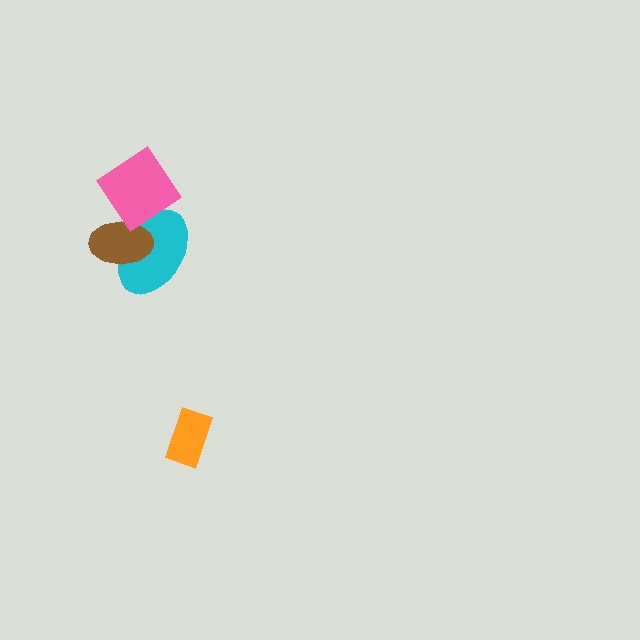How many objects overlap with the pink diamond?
1 object overlaps with the pink diamond.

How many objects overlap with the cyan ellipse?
2 objects overlap with the cyan ellipse.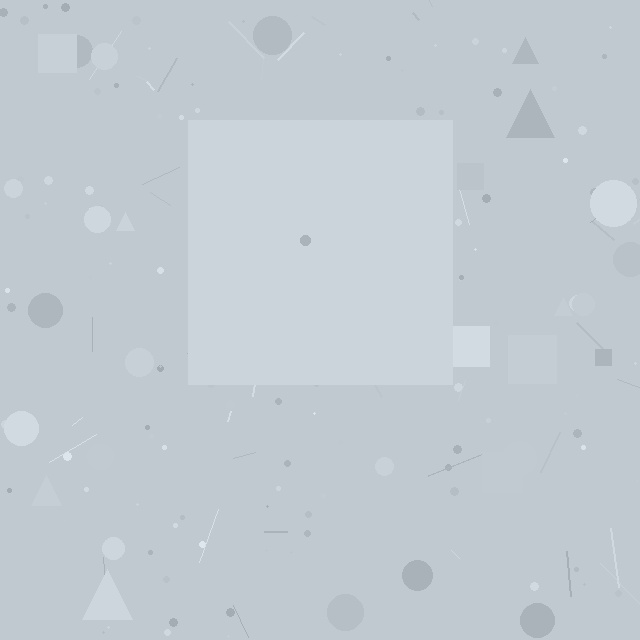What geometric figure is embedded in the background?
A square is embedded in the background.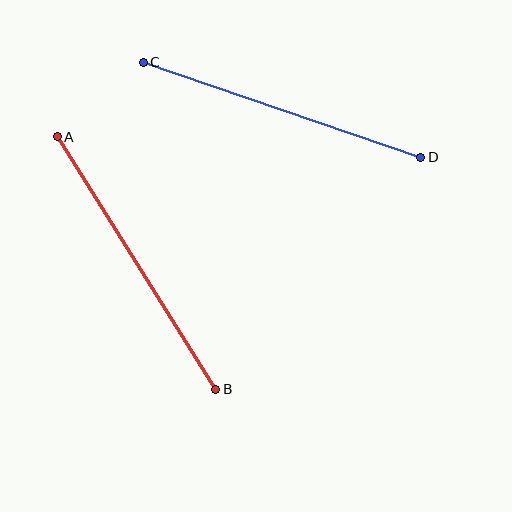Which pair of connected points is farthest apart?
Points A and B are farthest apart.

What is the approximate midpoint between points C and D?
The midpoint is at approximately (282, 110) pixels.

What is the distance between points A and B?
The distance is approximately 298 pixels.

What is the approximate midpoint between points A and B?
The midpoint is at approximately (136, 263) pixels.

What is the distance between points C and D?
The distance is approximately 294 pixels.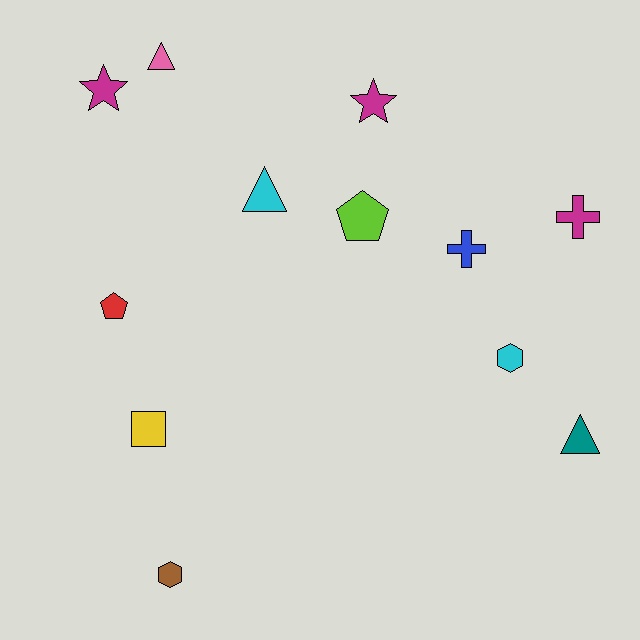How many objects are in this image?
There are 12 objects.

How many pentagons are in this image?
There are 2 pentagons.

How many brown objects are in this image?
There is 1 brown object.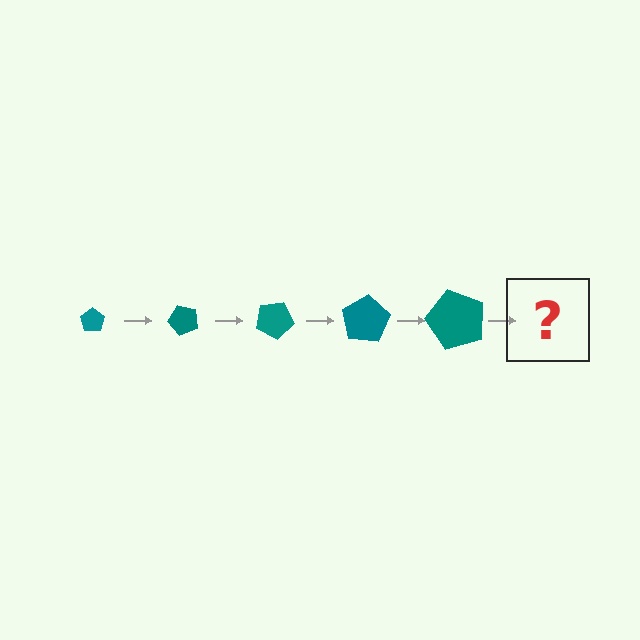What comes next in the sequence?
The next element should be a pentagon, larger than the previous one and rotated 250 degrees from the start.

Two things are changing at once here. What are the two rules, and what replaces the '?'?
The two rules are that the pentagon grows larger each step and it rotates 50 degrees each step. The '?' should be a pentagon, larger than the previous one and rotated 250 degrees from the start.